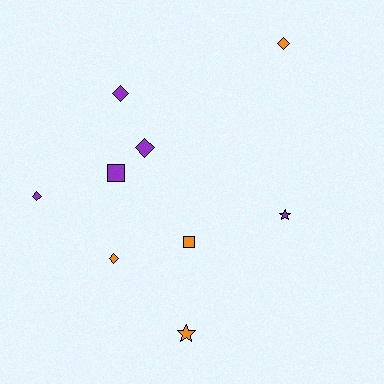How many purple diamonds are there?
There are 3 purple diamonds.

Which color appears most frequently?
Purple, with 5 objects.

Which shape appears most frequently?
Diamond, with 5 objects.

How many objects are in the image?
There are 9 objects.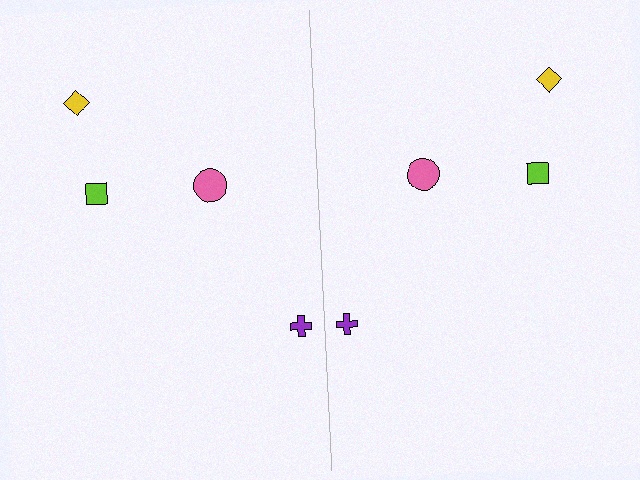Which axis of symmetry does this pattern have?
The pattern has a vertical axis of symmetry running through the center of the image.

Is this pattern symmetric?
Yes, this pattern has bilateral (reflection) symmetry.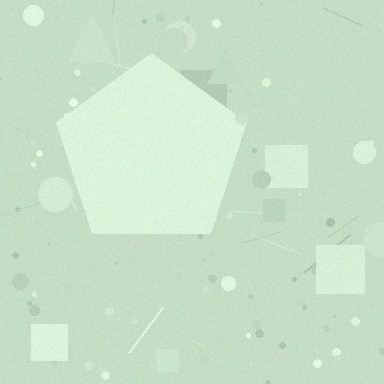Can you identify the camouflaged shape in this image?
The camouflaged shape is a pentagon.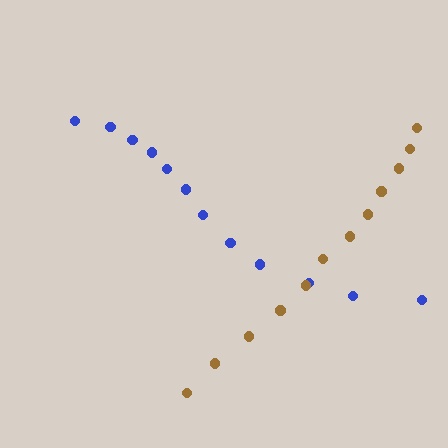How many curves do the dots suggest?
There are 2 distinct paths.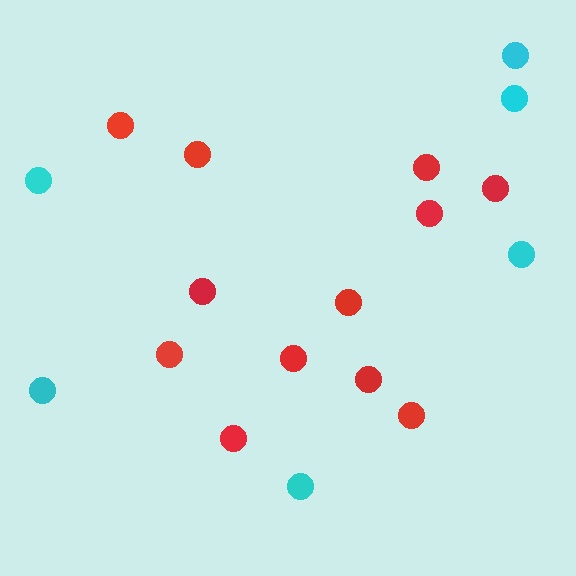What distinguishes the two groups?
There are 2 groups: one group of red circles (12) and one group of cyan circles (6).